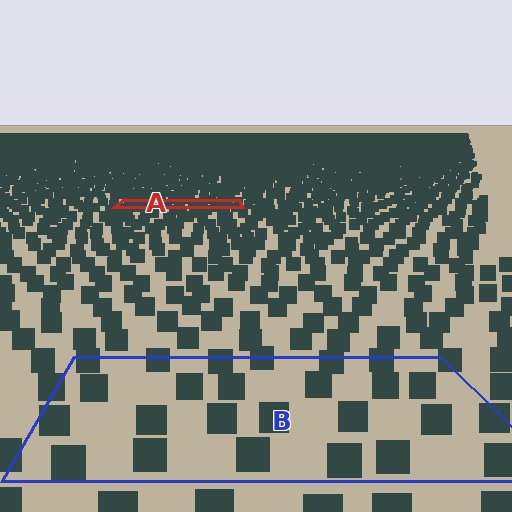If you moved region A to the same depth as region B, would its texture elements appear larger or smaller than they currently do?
They would appear larger. At a closer depth, the same texture elements are projected at a bigger on-screen size.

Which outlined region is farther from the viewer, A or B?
Region A is farther from the viewer — the texture elements inside it appear smaller and more densely packed.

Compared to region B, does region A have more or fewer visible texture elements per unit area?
Region A has more texture elements per unit area — they are packed more densely because it is farther away.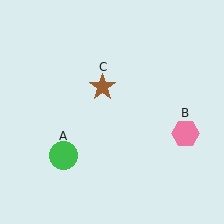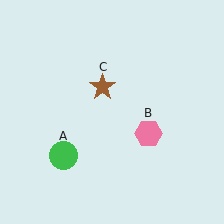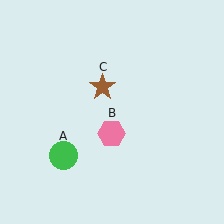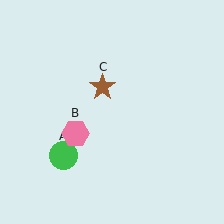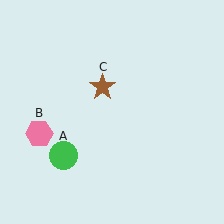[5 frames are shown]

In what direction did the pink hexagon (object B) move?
The pink hexagon (object B) moved left.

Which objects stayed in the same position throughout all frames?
Green circle (object A) and brown star (object C) remained stationary.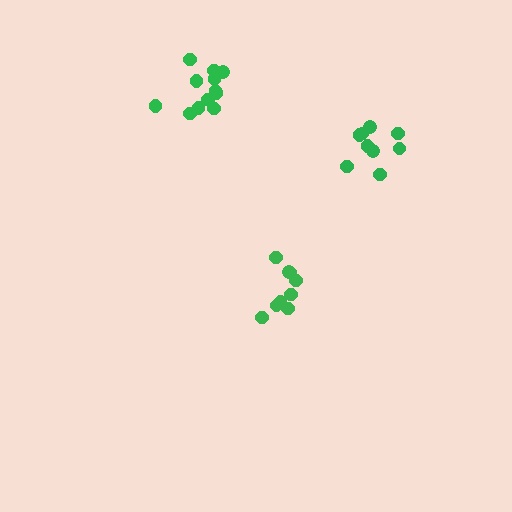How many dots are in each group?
Group 1: 12 dots, Group 2: 9 dots, Group 3: 9 dots (30 total).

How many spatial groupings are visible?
There are 3 spatial groupings.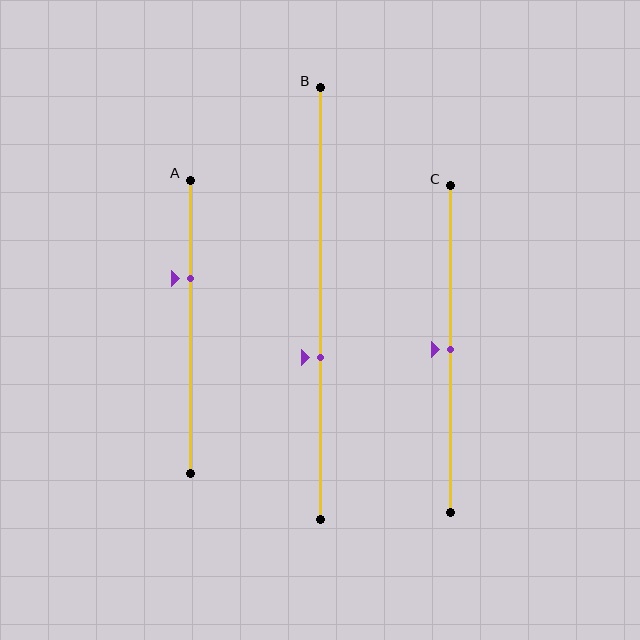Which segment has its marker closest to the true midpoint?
Segment C has its marker closest to the true midpoint.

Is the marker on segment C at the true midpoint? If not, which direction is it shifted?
Yes, the marker on segment C is at the true midpoint.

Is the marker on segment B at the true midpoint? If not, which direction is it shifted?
No, the marker on segment B is shifted downward by about 13% of the segment length.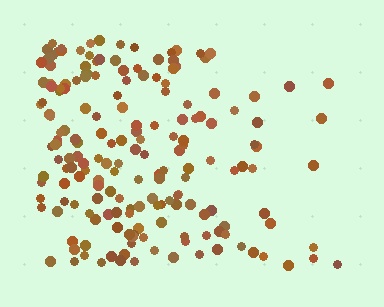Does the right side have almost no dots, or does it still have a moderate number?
Still a moderate number, just noticeably fewer than the left.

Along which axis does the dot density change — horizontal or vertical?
Horizontal.